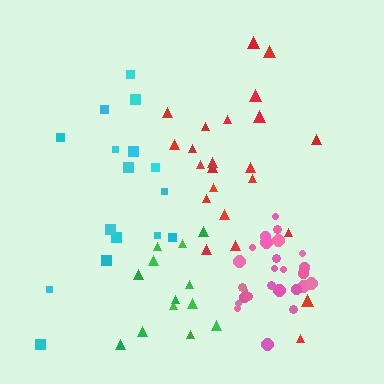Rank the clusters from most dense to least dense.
pink, green, cyan, red.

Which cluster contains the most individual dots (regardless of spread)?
Pink (26).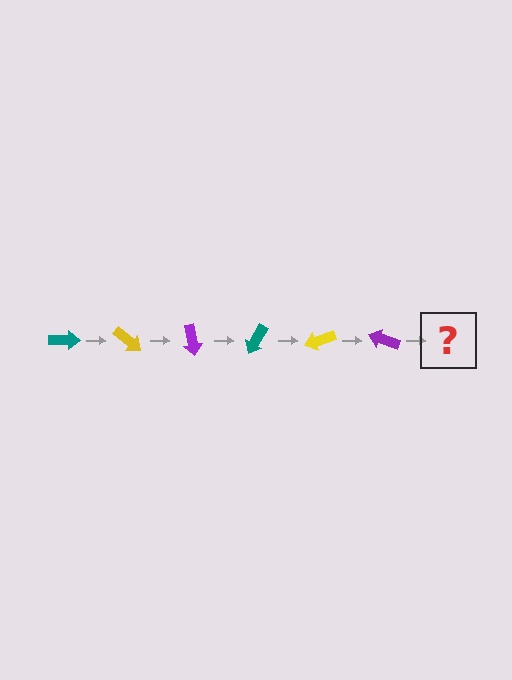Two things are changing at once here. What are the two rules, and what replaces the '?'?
The two rules are that it rotates 40 degrees each step and the color cycles through teal, yellow, and purple. The '?' should be a teal arrow, rotated 240 degrees from the start.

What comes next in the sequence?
The next element should be a teal arrow, rotated 240 degrees from the start.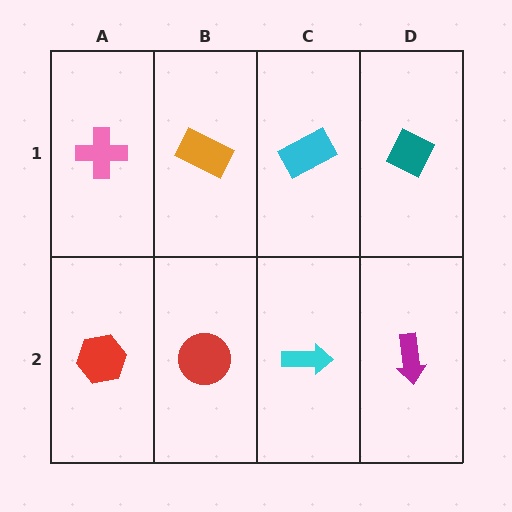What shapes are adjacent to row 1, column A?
A red hexagon (row 2, column A), an orange rectangle (row 1, column B).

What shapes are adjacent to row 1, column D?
A magenta arrow (row 2, column D), a cyan rectangle (row 1, column C).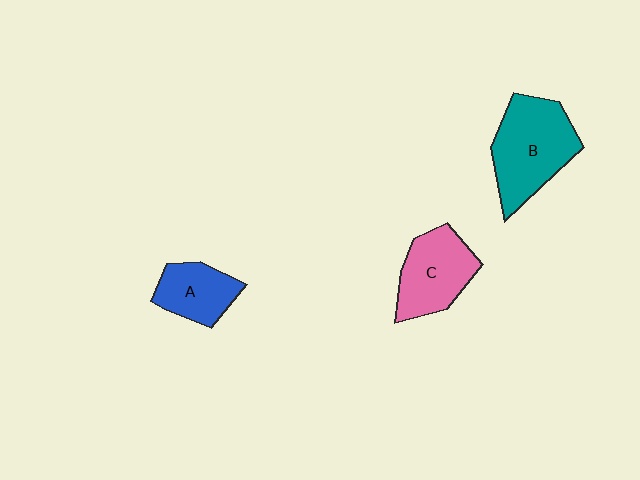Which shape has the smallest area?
Shape A (blue).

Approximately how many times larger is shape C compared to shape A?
Approximately 1.3 times.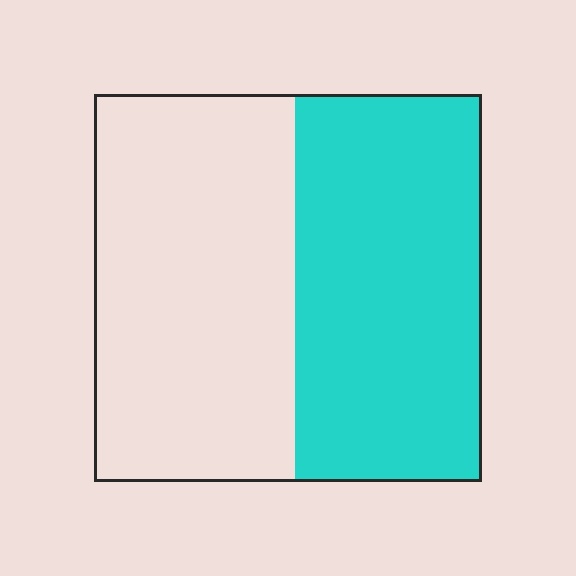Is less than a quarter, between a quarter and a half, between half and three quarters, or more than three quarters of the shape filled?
Between a quarter and a half.